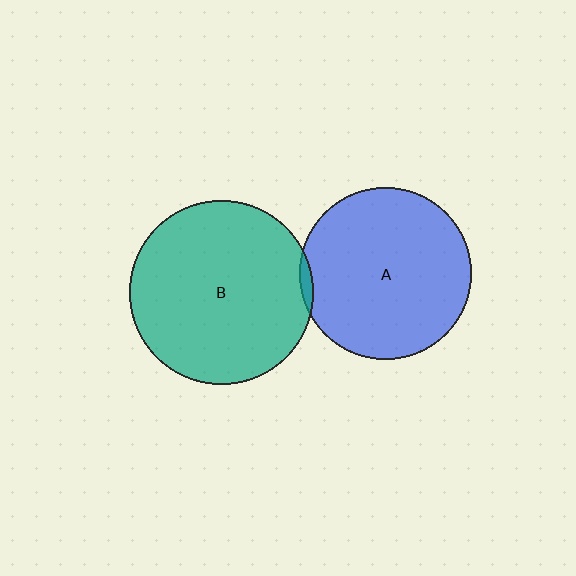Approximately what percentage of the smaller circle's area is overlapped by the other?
Approximately 5%.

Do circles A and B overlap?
Yes.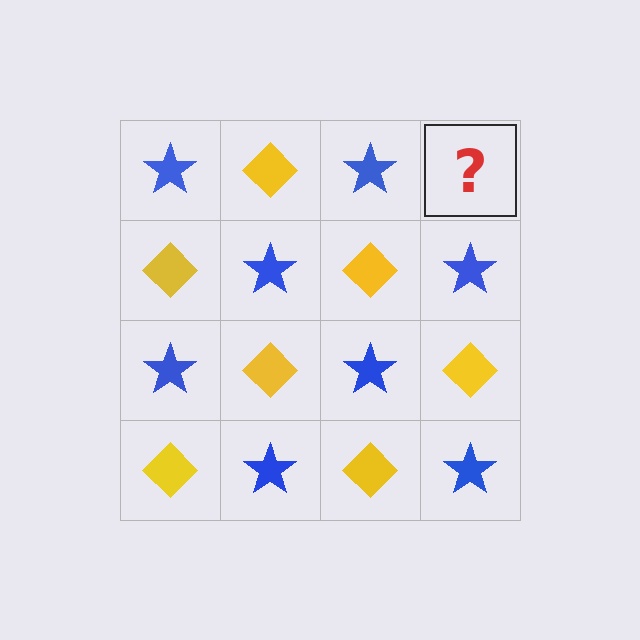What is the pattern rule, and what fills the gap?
The rule is that it alternates blue star and yellow diamond in a checkerboard pattern. The gap should be filled with a yellow diamond.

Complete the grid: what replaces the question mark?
The question mark should be replaced with a yellow diamond.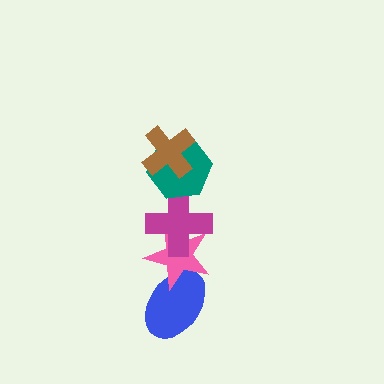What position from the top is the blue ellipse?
The blue ellipse is 5th from the top.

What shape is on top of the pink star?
The magenta cross is on top of the pink star.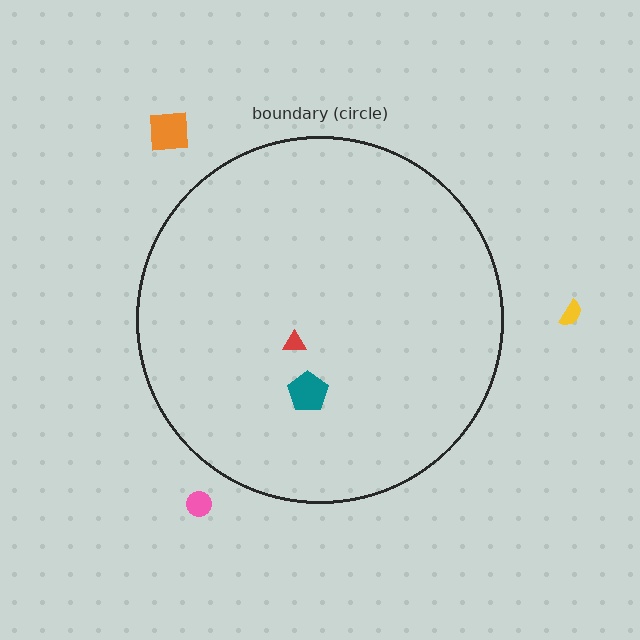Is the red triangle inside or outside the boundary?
Inside.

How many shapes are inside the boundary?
2 inside, 3 outside.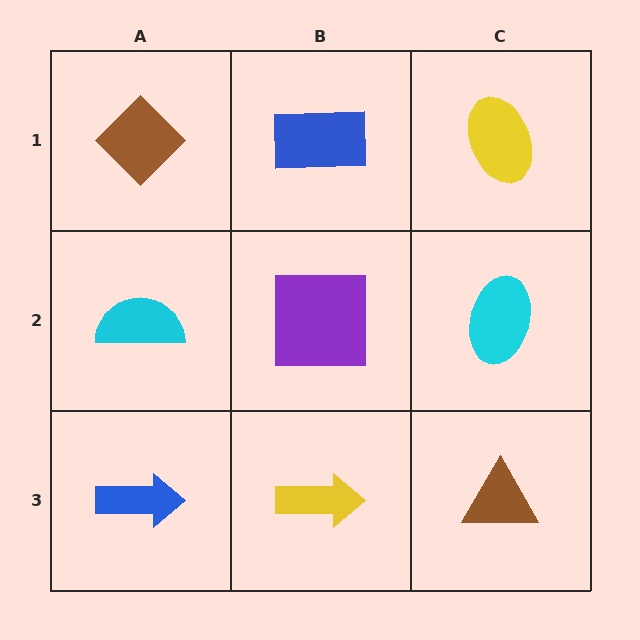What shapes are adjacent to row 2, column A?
A brown diamond (row 1, column A), a blue arrow (row 3, column A), a purple square (row 2, column B).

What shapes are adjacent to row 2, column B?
A blue rectangle (row 1, column B), a yellow arrow (row 3, column B), a cyan semicircle (row 2, column A), a cyan ellipse (row 2, column C).